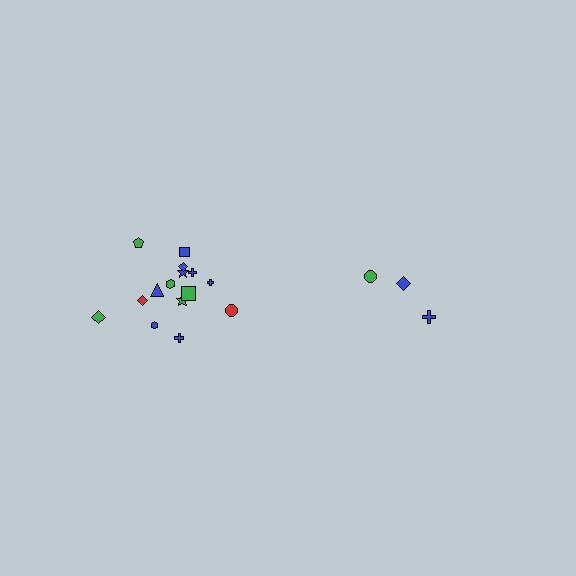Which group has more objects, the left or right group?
The left group.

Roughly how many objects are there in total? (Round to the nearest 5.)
Roughly 20 objects in total.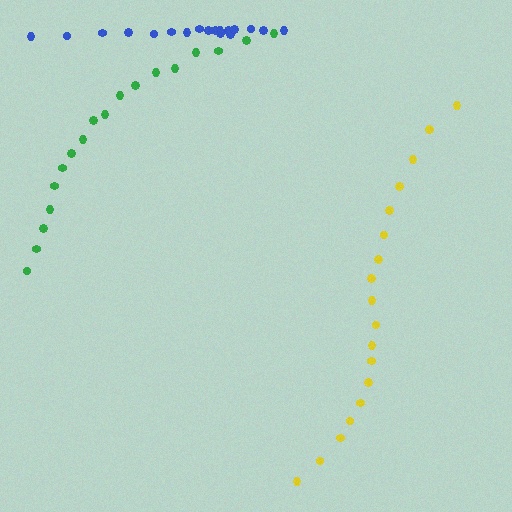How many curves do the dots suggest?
There are 3 distinct paths.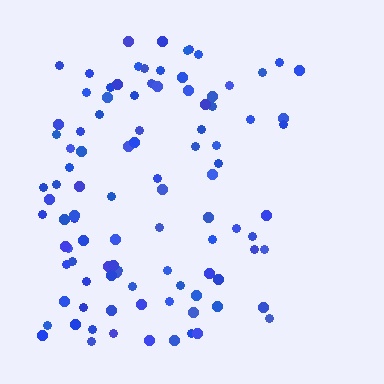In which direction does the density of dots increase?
From right to left, with the left side densest.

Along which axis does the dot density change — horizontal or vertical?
Horizontal.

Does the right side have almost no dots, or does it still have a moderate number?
Still a moderate number, just noticeably fewer than the left.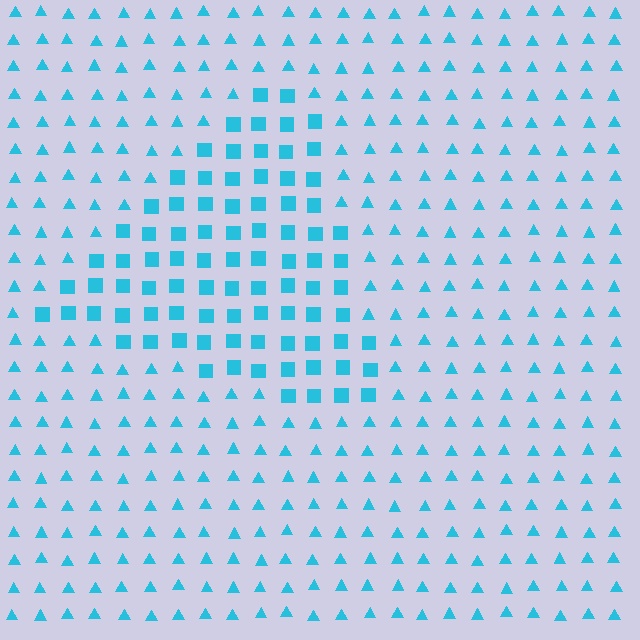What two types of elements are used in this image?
The image uses squares inside the triangle region and triangles outside it.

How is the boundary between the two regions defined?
The boundary is defined by a change in element shape: squares inside vs. triangles outside. All elements share the same color and spacing.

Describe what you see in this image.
The image is filled with small cyan elements arranged in a uniform grid. A triangle-shaped region contains squares, while the surrounding area contains triangles. The boundary is defined purely by the change in element shape.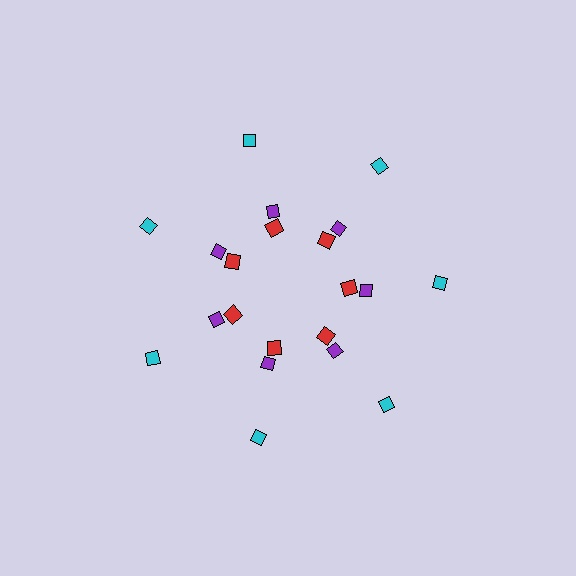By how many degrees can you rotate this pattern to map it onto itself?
The pattern maps onto itself every 51 degrees of rotation.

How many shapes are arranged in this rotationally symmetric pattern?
There are 21 shapes, arranged in 7 groups of 3.